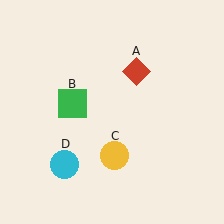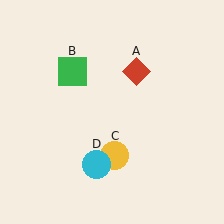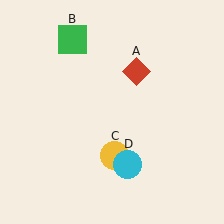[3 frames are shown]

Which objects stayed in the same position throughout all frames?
Red diamond (object A) and yellow circle (object C) remained stationary.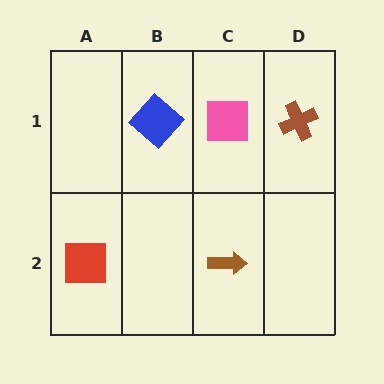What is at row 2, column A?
A red square.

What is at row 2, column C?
A brown arrow.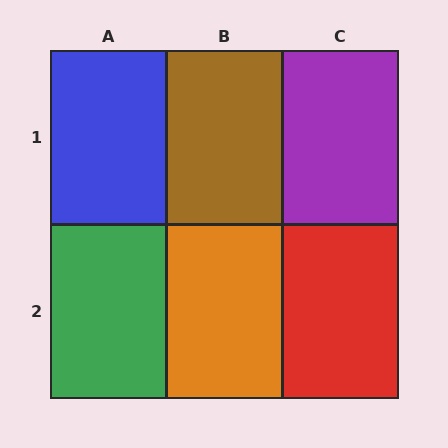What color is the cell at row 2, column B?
Orange.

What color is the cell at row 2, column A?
Green.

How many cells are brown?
1 cell is brown.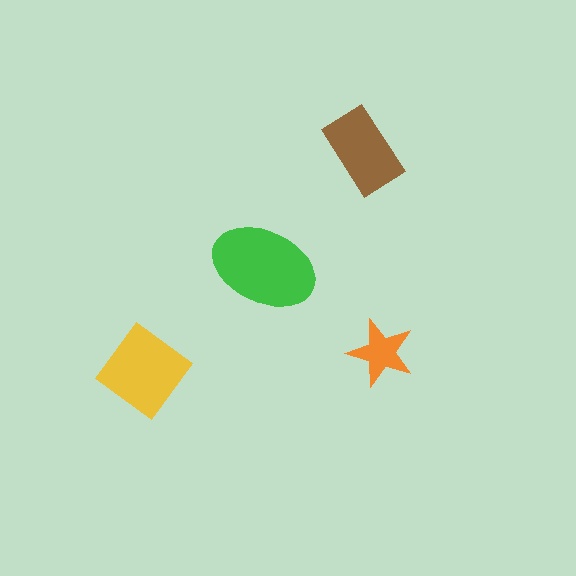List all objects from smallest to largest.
The orange star, the brown rectangle, the yellow diamond, the green ellipse.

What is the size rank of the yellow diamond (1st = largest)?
2nd.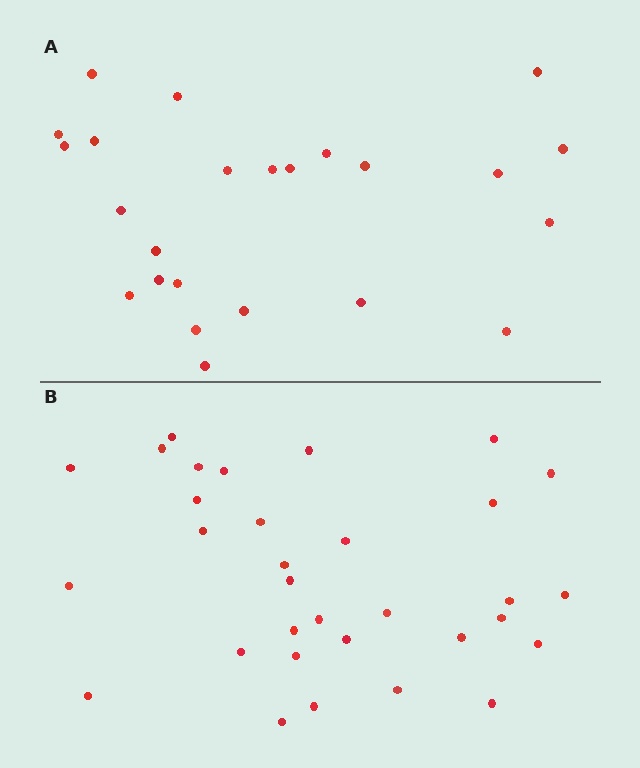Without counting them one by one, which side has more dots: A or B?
Region B (the bottom region) has more dots.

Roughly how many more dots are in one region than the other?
Region B has roughly 8 or so more dots than region A.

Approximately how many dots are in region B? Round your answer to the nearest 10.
About 30 dots. (The exact count is 32, which rounds to 30.)